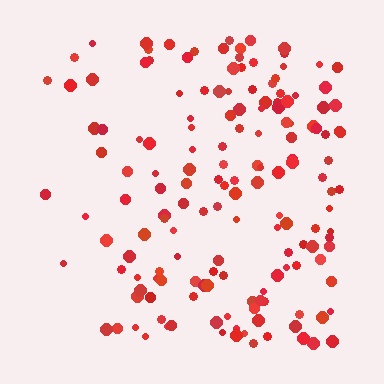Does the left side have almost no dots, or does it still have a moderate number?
Still a moderate number, just noticeably fewer than the right.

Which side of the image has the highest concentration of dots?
The right.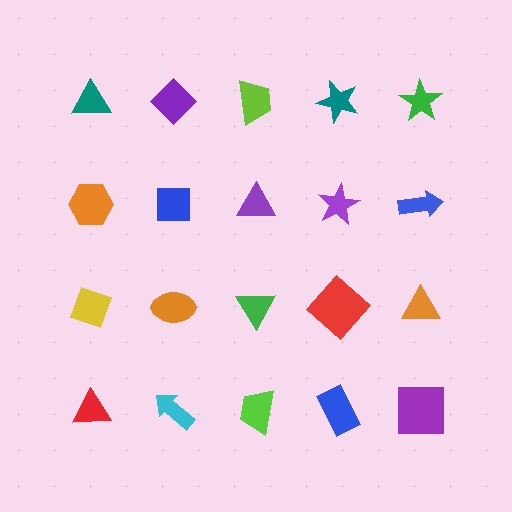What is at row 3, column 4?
A red diamond.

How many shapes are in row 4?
5 shapes.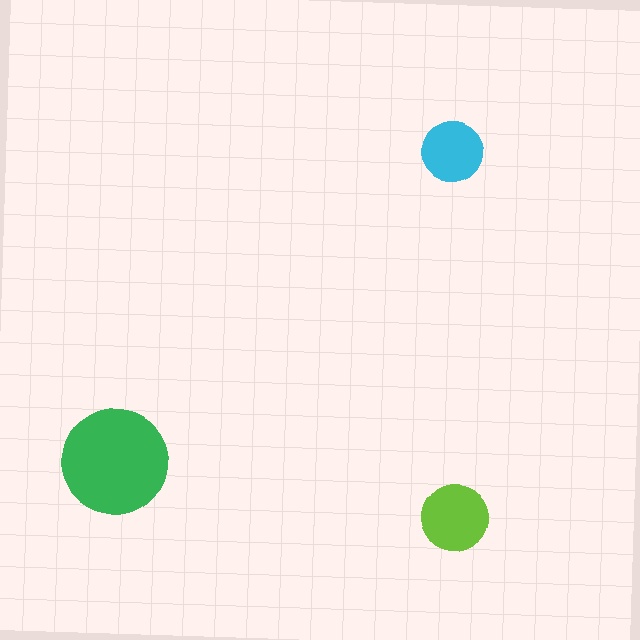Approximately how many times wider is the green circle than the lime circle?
About 1.5 times wider.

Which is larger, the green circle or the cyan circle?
The green one.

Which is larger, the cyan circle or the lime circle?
The lime one.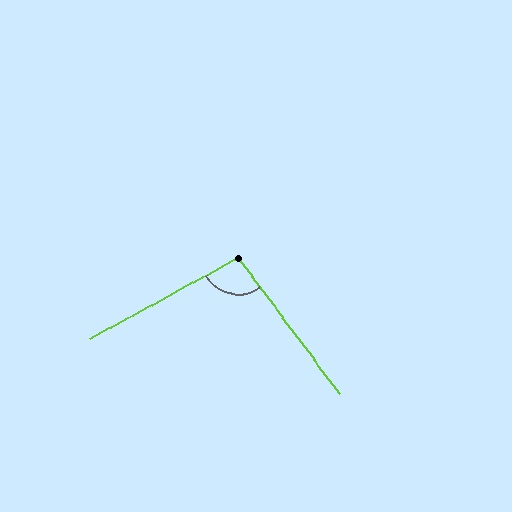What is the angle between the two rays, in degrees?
Approximately 98 degrees.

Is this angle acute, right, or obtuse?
It is obtuse.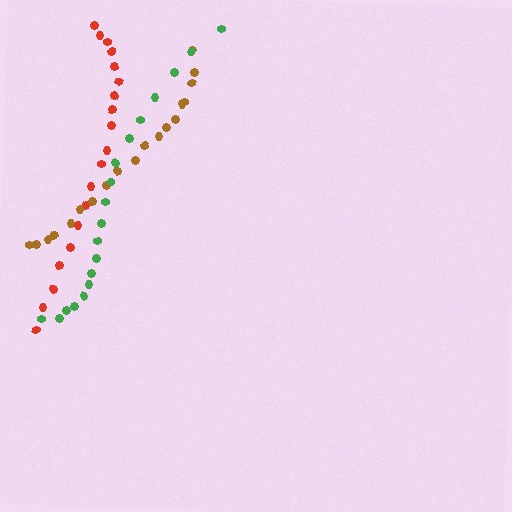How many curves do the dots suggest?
There are 3 distinct paths.